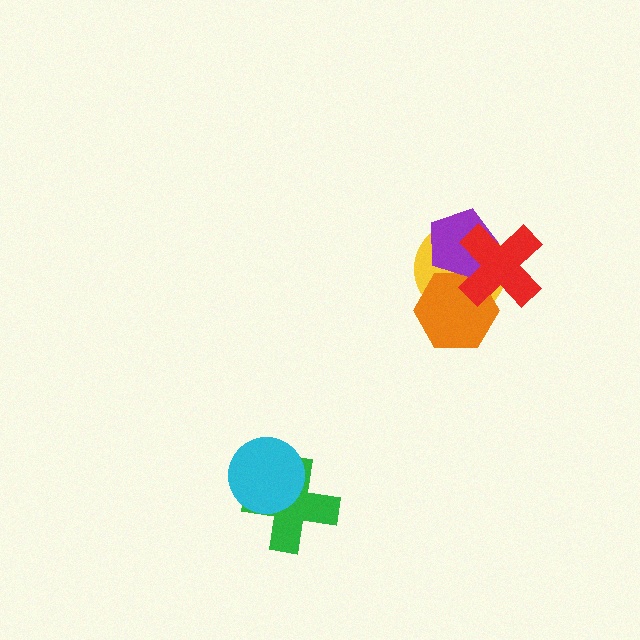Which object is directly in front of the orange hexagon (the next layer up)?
The purple pentagon is directly in front of the orange hexagon.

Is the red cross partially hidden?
No, no other shape covers it.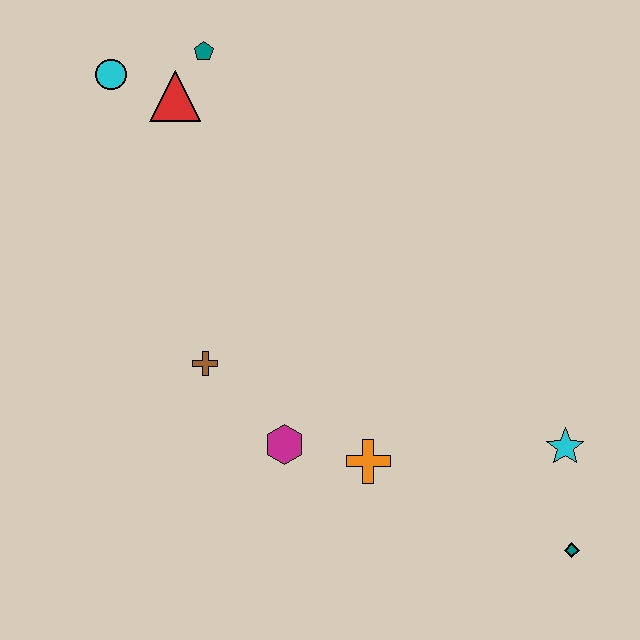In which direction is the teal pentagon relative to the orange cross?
The teal pentagon is above the orange cross.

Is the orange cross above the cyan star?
No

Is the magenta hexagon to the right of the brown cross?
Yes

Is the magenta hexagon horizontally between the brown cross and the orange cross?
Yes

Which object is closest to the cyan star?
The teal diamond is closest to the cyan star.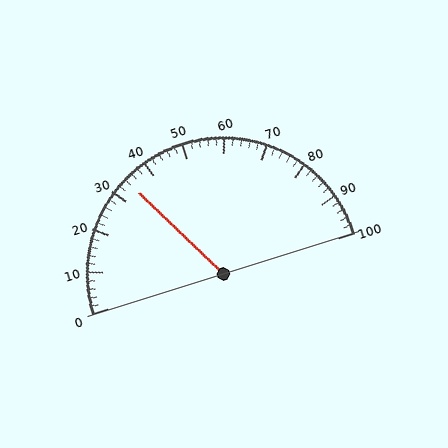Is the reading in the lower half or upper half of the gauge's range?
The reading is in the lower half of the range (0 to 100).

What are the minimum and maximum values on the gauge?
The gauge ranges from 0 to 100.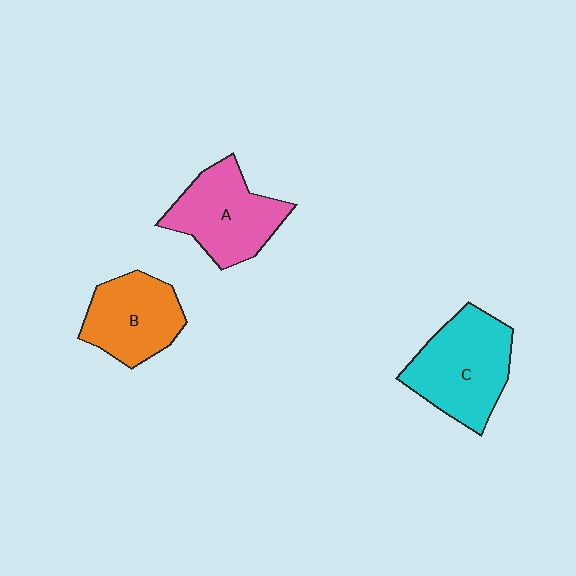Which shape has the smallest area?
Shape B (orange).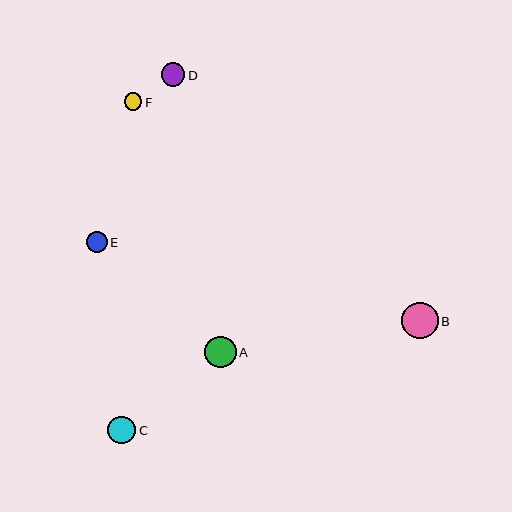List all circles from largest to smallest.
From largest to smallest: B, A, C, D, E, F.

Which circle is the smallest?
Circle F is the smallest with a size of approximately 17 pixels.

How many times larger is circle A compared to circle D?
Circle A is approximately 1.3 times the size of circle D.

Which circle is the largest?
Circle B is the largest with a size of approximately 37 pixels.